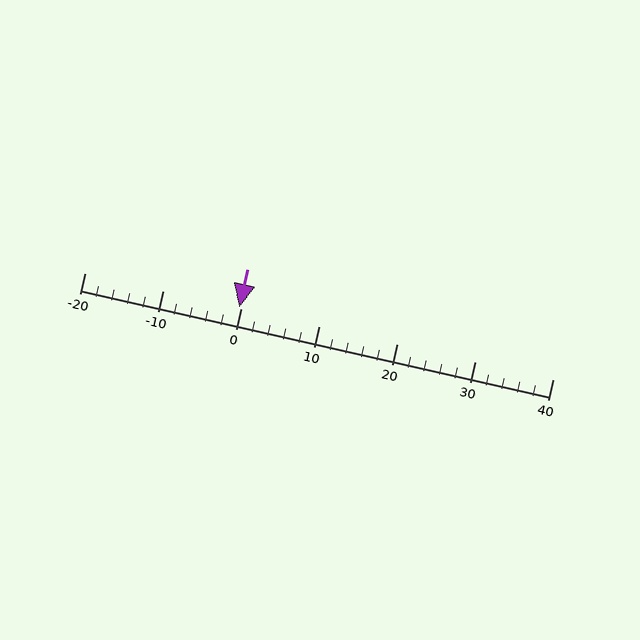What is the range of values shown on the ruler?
The ruler shows values from -20 to 40.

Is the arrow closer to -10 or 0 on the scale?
The arrow is closer to 0.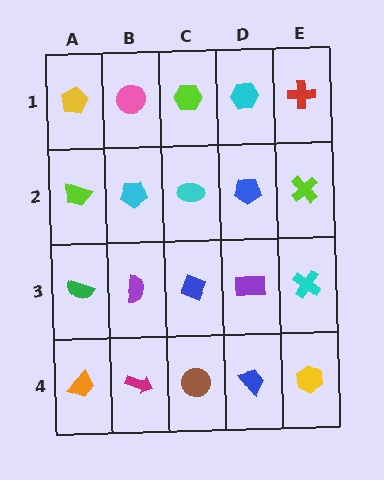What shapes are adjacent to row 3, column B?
A cyan pentagon (row 2, column B), a magenta arrow (row 4, column B), a green semicircle (row 3, column A), a blue diamond (row 3, column C).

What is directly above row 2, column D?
A cyan hexagon.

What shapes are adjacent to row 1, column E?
A lime cross (row 2, column E), a cyan hexagon (row 1, column D).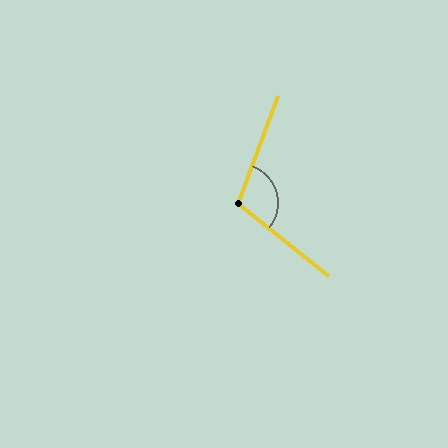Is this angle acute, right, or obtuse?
It is obtuse.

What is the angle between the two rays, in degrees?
Approximately 109 degrees.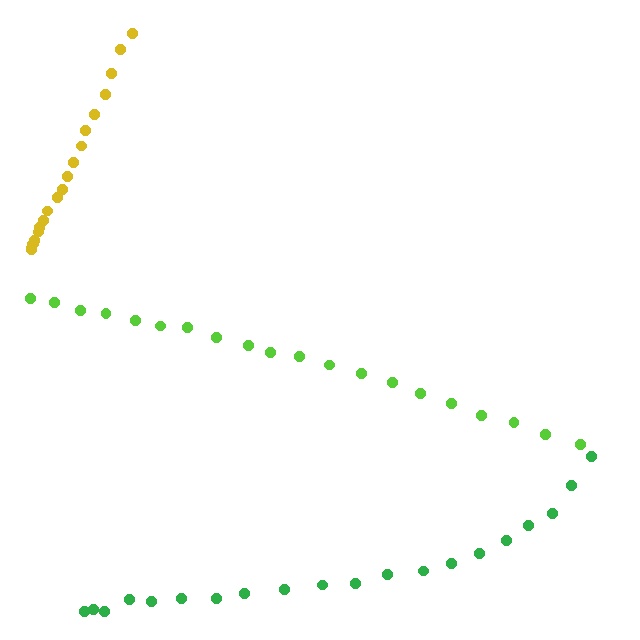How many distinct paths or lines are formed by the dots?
There are 3 distinct paths.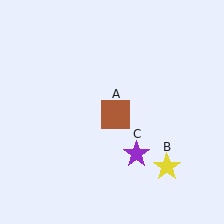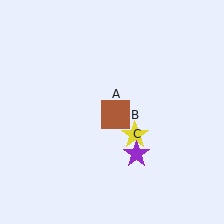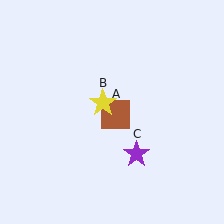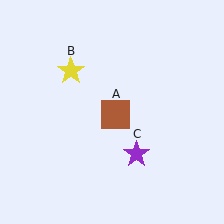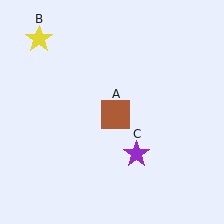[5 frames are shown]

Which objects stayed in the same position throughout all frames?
Brown square (object A) and purple star (object C) remained stationary.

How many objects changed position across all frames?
1 object changed position: yellow star (object B).